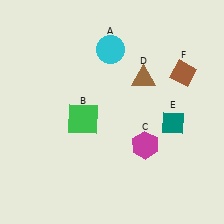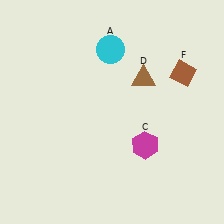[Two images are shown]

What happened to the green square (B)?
The green square (B) was removed in Image 2. It was in the bottom-left area of Image 1.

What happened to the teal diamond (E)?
The teal diamond (E) was removed in Image 2. It was in the bottom-right area of Image 1.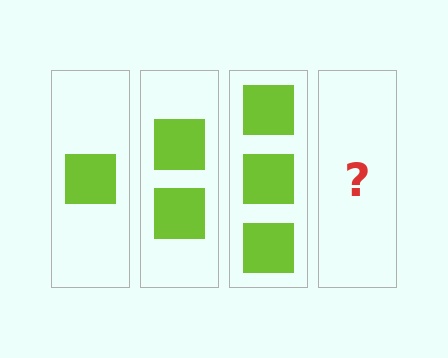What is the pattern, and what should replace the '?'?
The pattern is that each step adds one more square. The '?' should be 4 squares.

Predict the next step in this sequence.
The next step is 4 squares.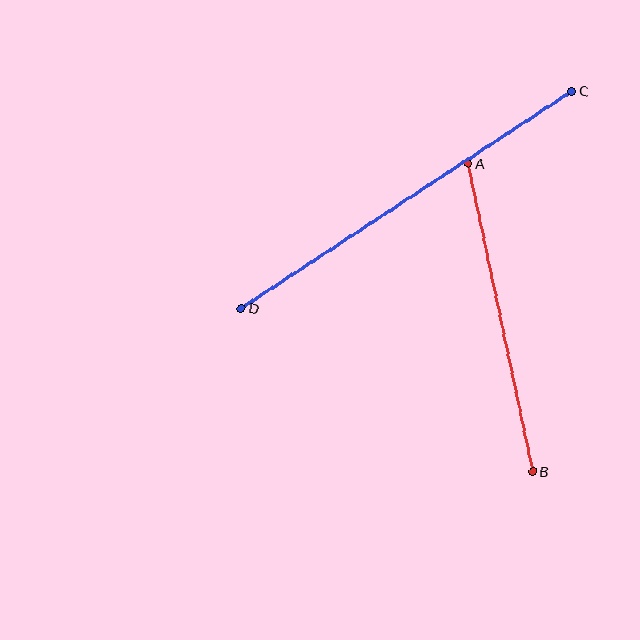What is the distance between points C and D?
The distance is approximately 396 pixels.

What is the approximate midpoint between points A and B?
The midpoint is at approximately (500, 318) pixels.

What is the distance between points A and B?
The distance is approximately 315 pixels.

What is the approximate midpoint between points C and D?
The midpoint is at approximately (407, 200) pixels.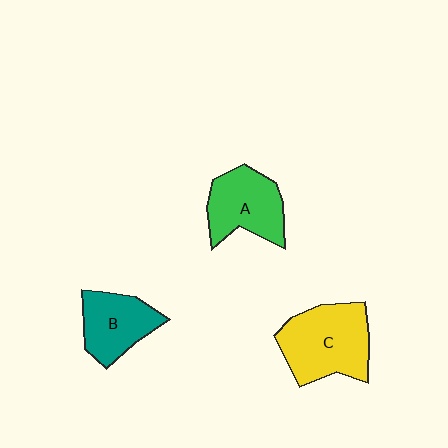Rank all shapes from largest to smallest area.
From largest to smallest: C (yellow), A (green), B (teal).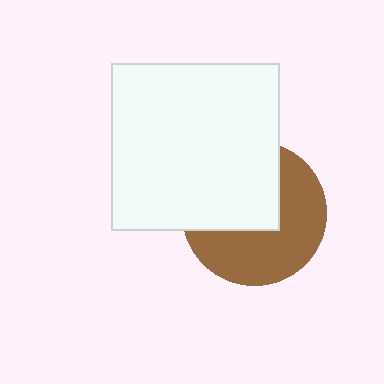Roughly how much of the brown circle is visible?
About half of it is visible (roughly 54%).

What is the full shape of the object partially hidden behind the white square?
The partially hidden object is a brown circle.